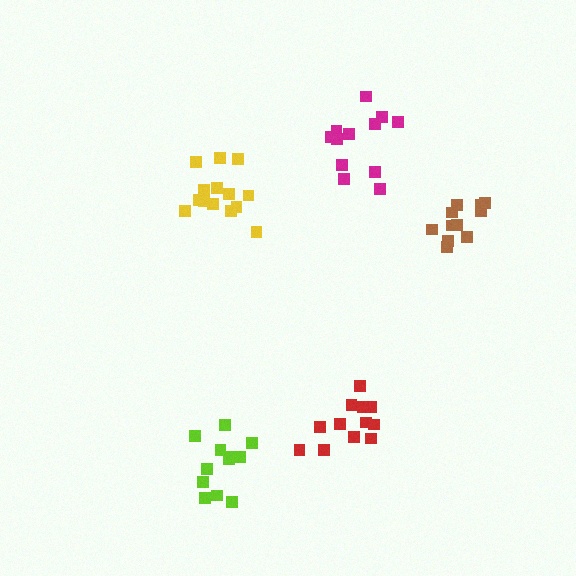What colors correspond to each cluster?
The clusters are colored: red, yellow, magenta, lime, brown.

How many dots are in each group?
Group 1: 12 dots, Group 2: 14 dots, Group 3: 12 dots, Group 4: 12 dots, Group 5: 11 dots (61 total).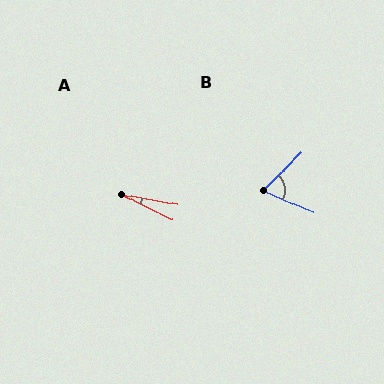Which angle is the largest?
B, at approximately 68 degrees.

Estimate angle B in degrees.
Approximately 68 degrees.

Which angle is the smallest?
A, at approximately 16 degrees.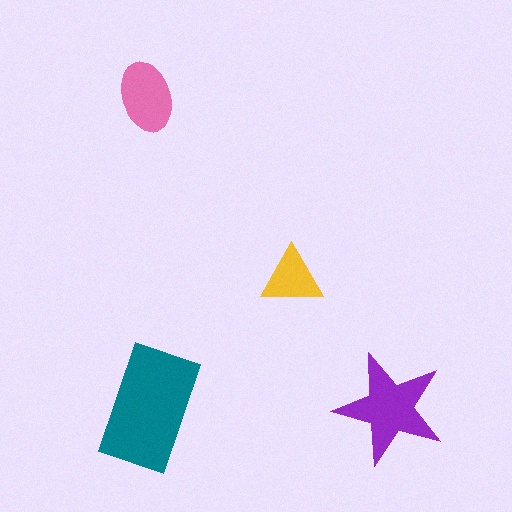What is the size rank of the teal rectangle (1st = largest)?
1st.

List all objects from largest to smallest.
The teal rectangle, the purple star, the pink ellipse, the yellow triangle.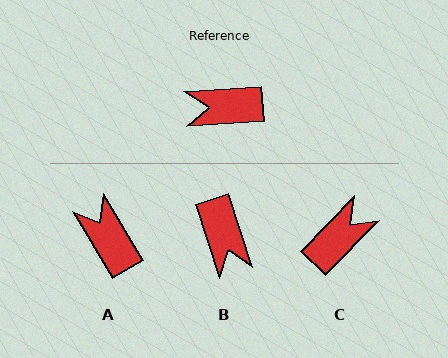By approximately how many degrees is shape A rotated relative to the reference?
Approximately 63 degrees clockwise.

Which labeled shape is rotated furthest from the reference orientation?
C, about 139 degrees away.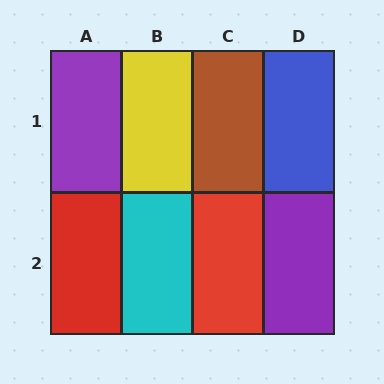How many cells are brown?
1 cell is brown.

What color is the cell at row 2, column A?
Red.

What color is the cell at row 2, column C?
Red.